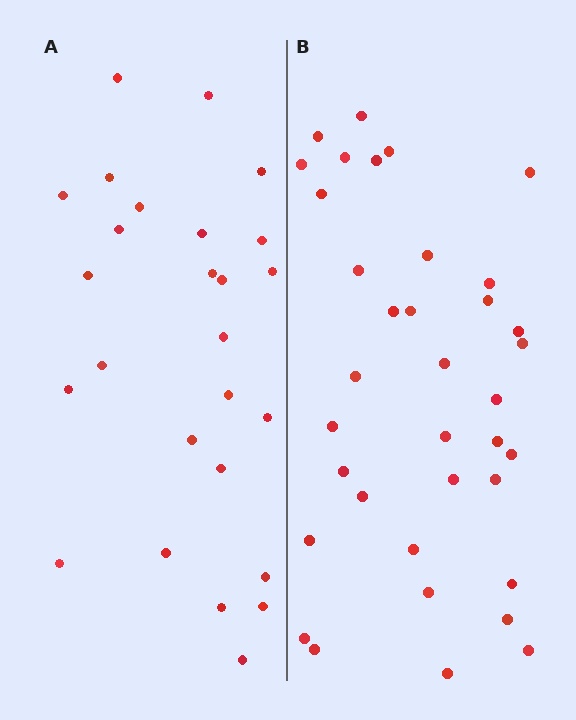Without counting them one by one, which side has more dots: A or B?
Region B (the right region) has more dots.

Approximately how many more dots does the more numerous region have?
Region B has roughly 10 or so more dots than region A.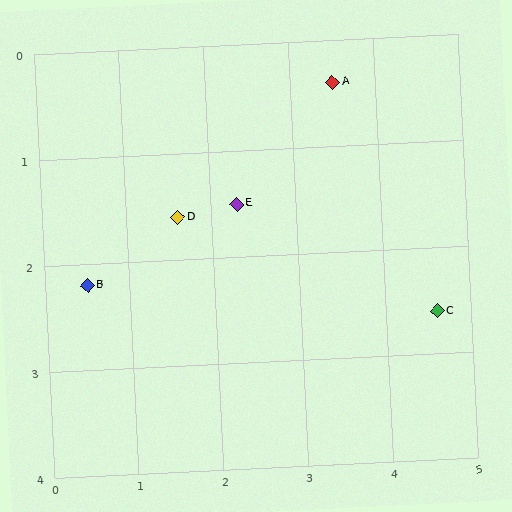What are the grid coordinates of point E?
Point E is at approximately (2.3, 1.5).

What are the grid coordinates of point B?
Point B is at approximately (0.5, 2.2).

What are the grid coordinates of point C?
Point C is at approximately (4.6, 2.6).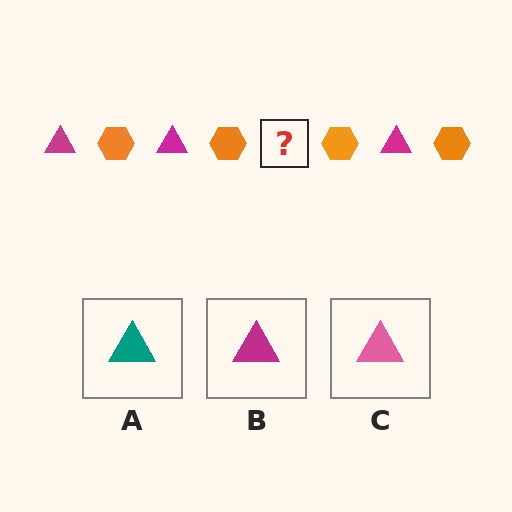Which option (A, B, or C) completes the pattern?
B.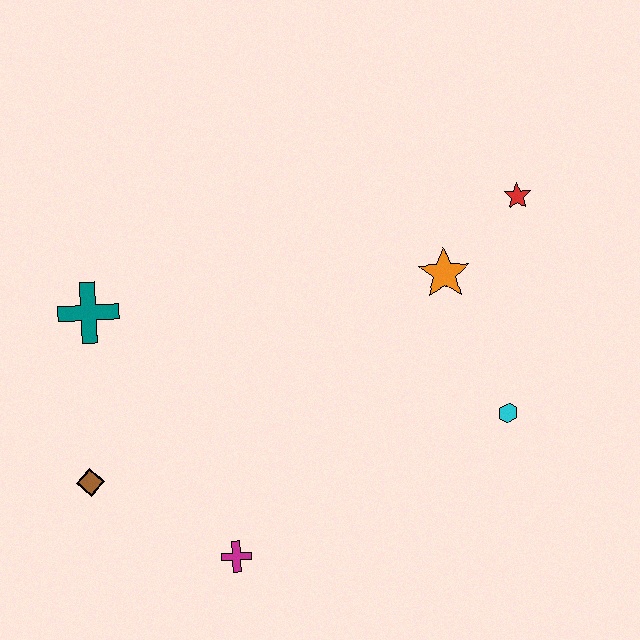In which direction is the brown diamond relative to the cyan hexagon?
The brown diamond is to the left of the cyan hexagon.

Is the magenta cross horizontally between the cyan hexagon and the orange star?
No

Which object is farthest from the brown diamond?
The red star is farthest from the brown diamond.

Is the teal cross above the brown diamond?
Yes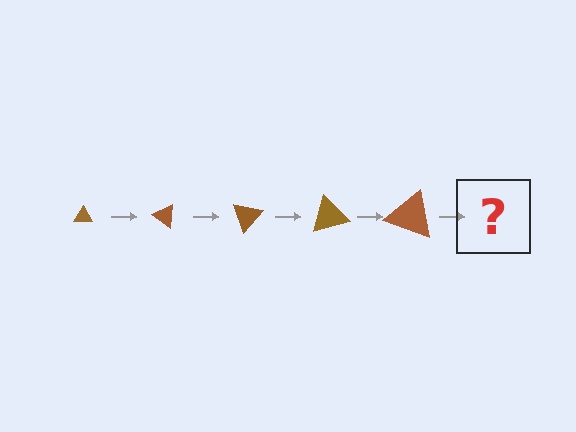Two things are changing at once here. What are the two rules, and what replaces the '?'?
The two rules are that the triangle grows larger each step and it rotates 35 degrees each step. The '?' should be a triangle, larger than the previous one and rotated 175 degrees from the start.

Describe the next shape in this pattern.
It should be a triangle, larger than the previous one and rotated 175 degrees from the start.